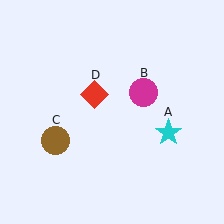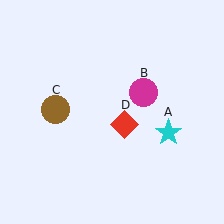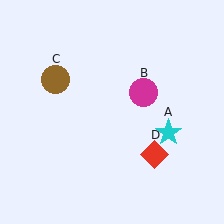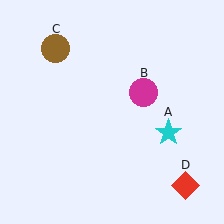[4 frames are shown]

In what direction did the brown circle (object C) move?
The brown circle (object C) moved up.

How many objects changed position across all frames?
2 objects changed position: brown circle (object C), red diamond (object D).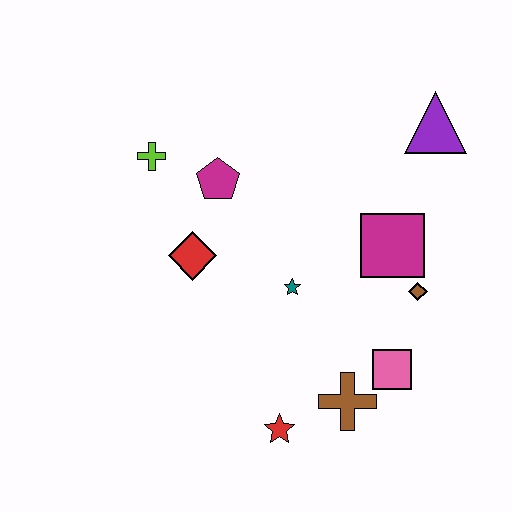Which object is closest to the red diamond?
The magenta pentagon is closest to the red diamond.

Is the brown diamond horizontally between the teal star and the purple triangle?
Yes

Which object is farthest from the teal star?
The purple triangle is farthest from the teal star.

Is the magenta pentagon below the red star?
No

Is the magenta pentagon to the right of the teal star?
No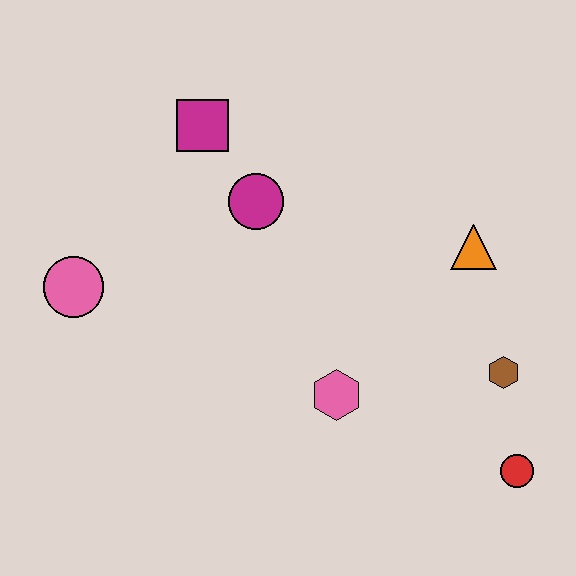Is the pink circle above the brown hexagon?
Yes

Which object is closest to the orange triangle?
The brown hexagon is closest to the orange triangle.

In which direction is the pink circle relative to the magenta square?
The pink circle is below the magenta square.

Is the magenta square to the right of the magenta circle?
No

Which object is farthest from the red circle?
The pink circle is farthest from the red circle.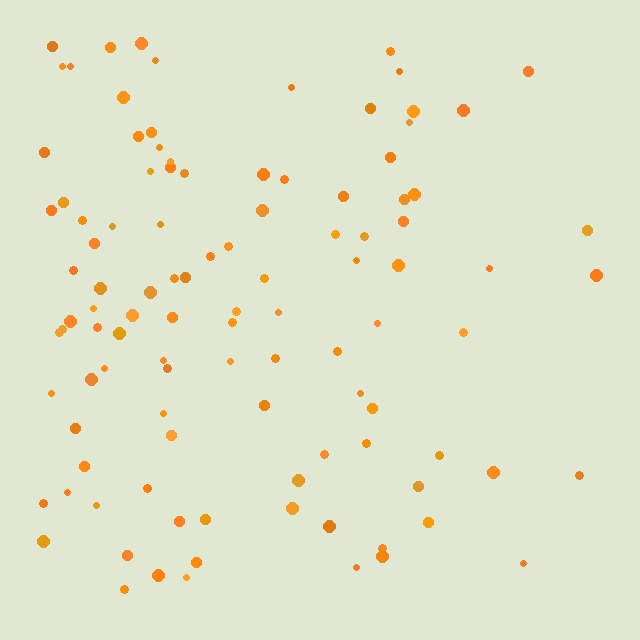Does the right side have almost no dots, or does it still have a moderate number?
Still a moderate number, just noticeably fewer than the left.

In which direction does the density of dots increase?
From right to left, with the left side densest.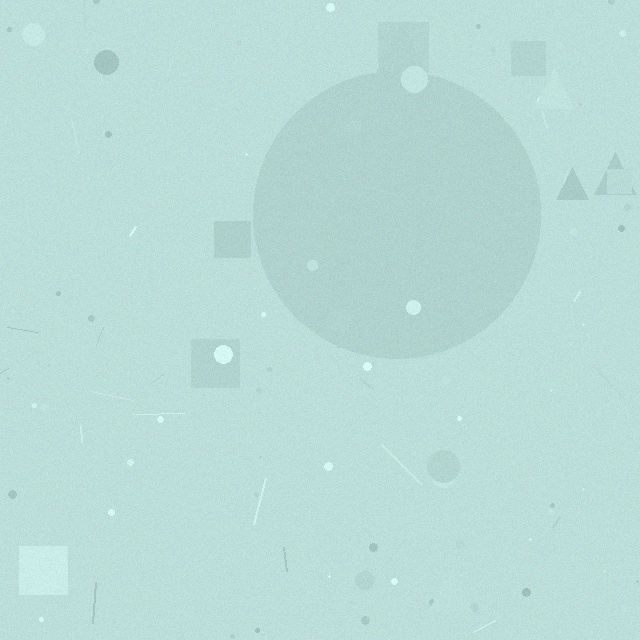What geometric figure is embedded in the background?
A circle is embedded in the background.